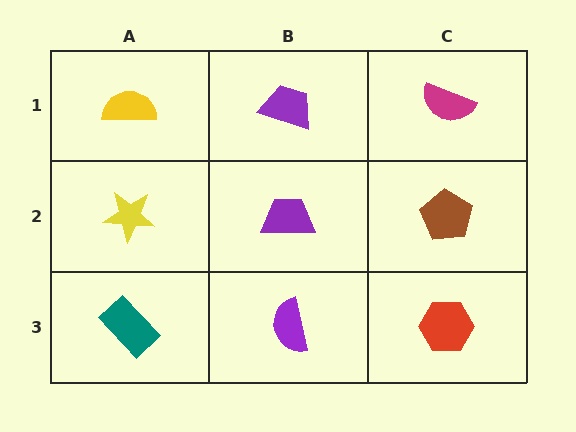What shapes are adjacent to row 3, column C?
A brown pentagon (row 2, column C), a purple semicircle (row 3, column B).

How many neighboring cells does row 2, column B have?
4.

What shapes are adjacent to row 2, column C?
A magenta semicircle (row 1, column C), a red hexagon (row 3, column C), a purple trapezoid (row 2, column B).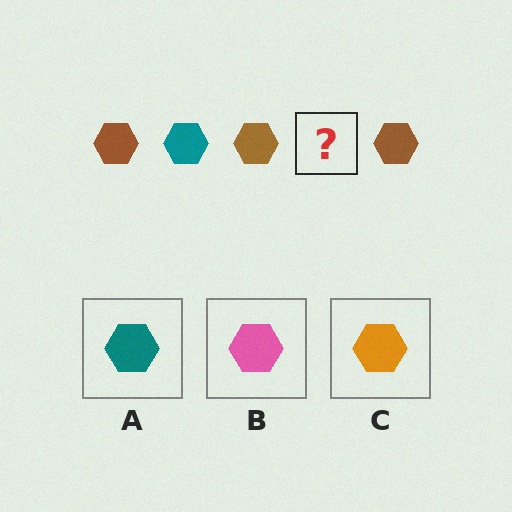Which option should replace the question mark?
Option A.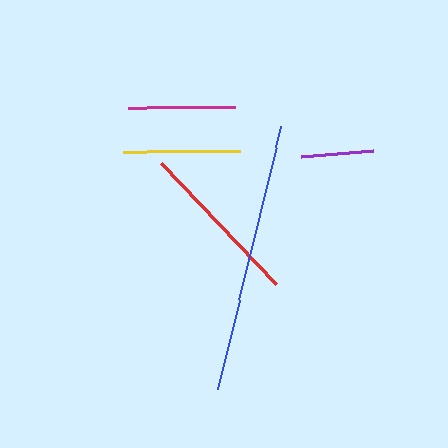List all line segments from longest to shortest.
From longest to shortest: blue, red, yellow, magenta, purple.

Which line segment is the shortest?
The purple line is the shortest at approximately 72 pixels.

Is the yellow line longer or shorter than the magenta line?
The yellow line is longer than the magenta line.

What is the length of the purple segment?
The purple segment is approximately 72 pixels long.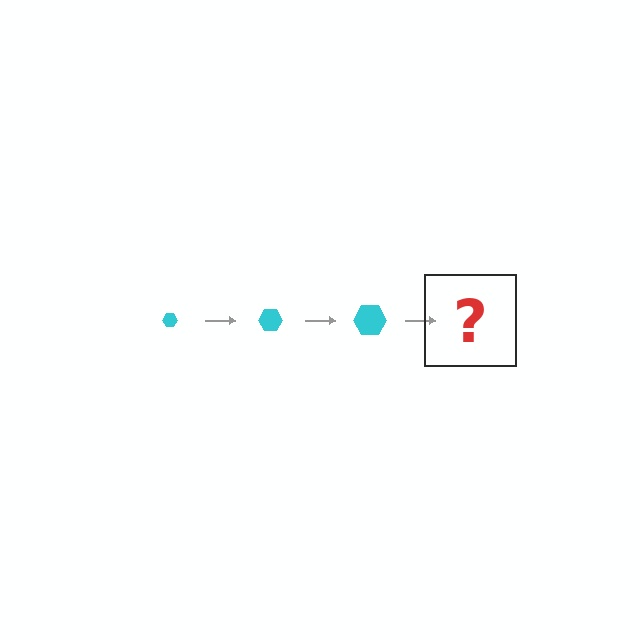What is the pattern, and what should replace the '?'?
The pattern is that the hexagon gets progressively larger each step. The '?' should be a cyan hexagon, larger than the previous one.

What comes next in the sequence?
The next element should be a cyan hexagon, larger than the previous one.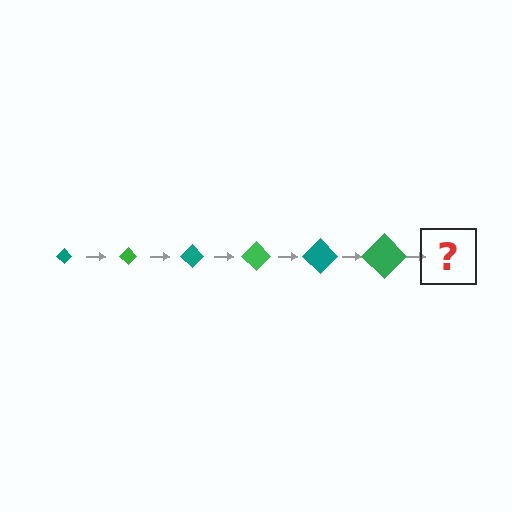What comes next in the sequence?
The next element should be a teal diamond, larger than the previous one.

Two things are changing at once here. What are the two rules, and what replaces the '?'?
The two rules are that the diamond grows larger each step and the color cycles through teal and green. The '?' should be a teal diamond, larger than the previous one.